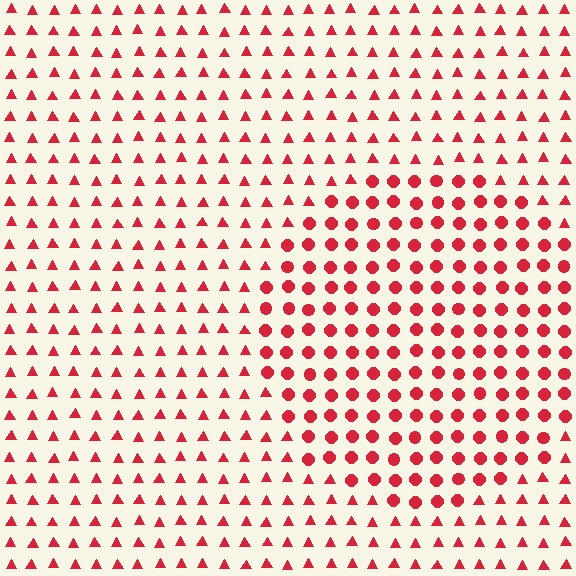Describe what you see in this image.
The image is filled with small red elements arranged in a uniform grid. A circle-shaped region contains circles, while the surrounding area contains triangles. The boundary is defined purely by the change in element shape.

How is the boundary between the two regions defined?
The boundary is defined by a change in element shape: circles inside vs. triangles outside. All elements share the same color and spacing.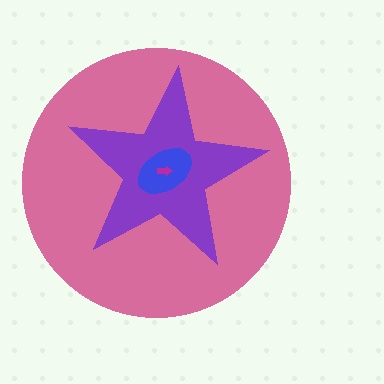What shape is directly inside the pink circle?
The purple star.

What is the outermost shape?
The pink circle.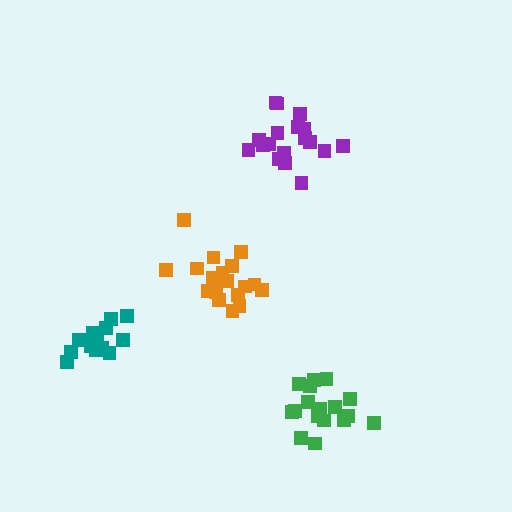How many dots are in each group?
Group 1: 14 dots, Group 2: 18 dots, Group 3: 18 dots, Group 4: 18 dots (68 total).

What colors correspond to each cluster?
The clusters are colored: teal, orange, purple, green.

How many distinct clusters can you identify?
There are 4 distinct clusters.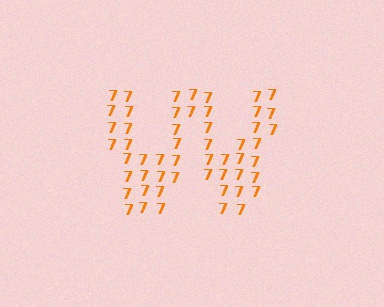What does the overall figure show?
The overall figure shows the letter W.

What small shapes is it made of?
It is made of small digit 7's.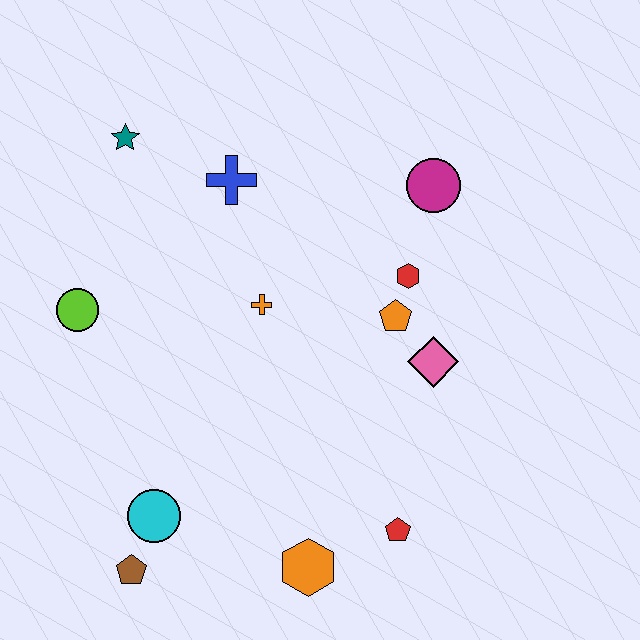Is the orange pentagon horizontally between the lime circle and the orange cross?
No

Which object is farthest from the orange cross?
The brown pentagon is farthest from the orange cross.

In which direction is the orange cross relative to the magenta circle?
The orange cross is to the left of the magenta circle.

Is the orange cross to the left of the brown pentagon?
No